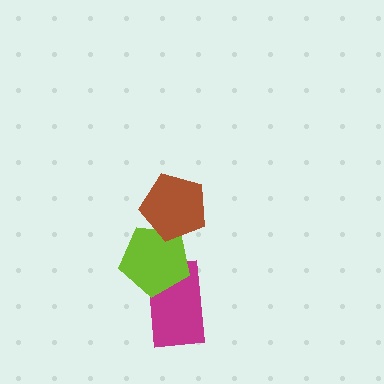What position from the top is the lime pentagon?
The lime pentagon is 2nd from the top.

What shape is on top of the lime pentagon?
The brown pentagon is on top of the lime pentagon.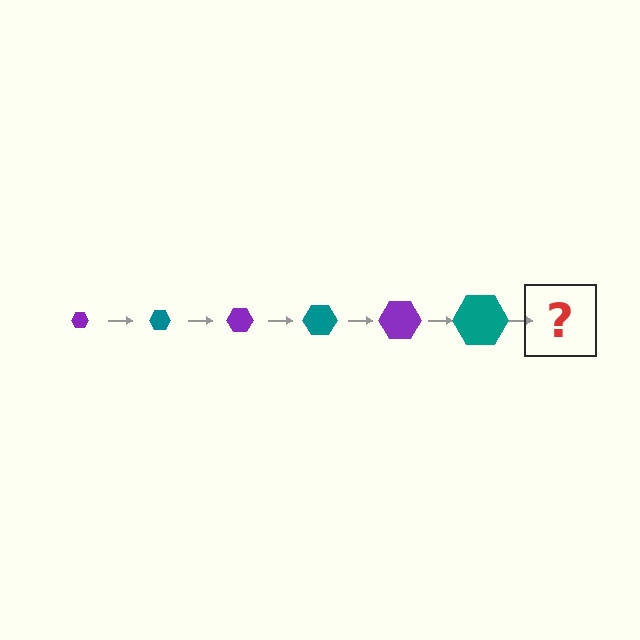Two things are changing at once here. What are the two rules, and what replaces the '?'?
The two rules are that the hexagon grows larger each step and the color cycles through purple and teal. The '?' should be a purple hexagon, larger than the previous one.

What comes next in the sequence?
The next element should be a purple hexagon, larger than the previous one.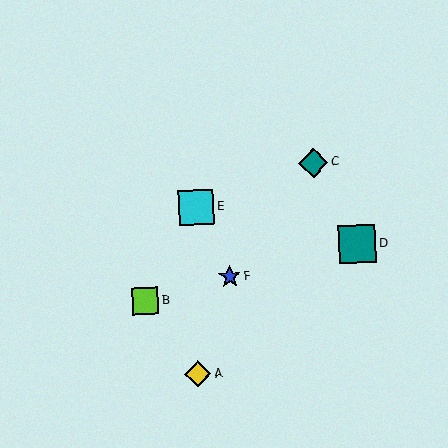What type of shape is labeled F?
Shape F is a blue star.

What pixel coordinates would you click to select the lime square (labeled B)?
Click at (145, 301) to select the lime square B.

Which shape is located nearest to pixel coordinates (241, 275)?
The blue star (labeled F) at (230, 277) is nearest to that location.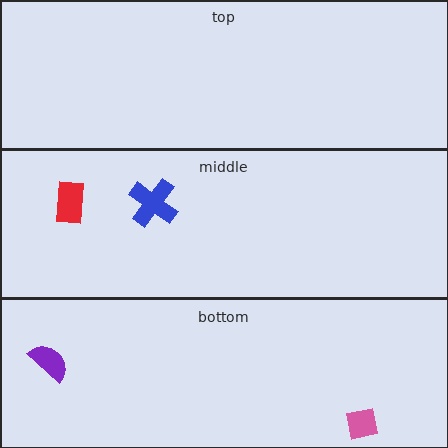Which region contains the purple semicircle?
The bottom region.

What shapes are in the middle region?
The blue cross, the red rectangle.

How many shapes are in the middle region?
2.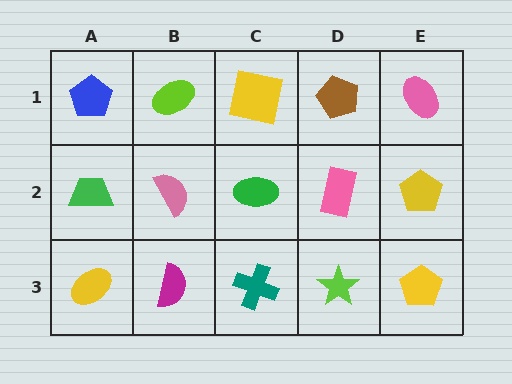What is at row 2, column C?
A green ellipse.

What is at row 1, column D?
A brown pentagon.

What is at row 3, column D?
A lime star.